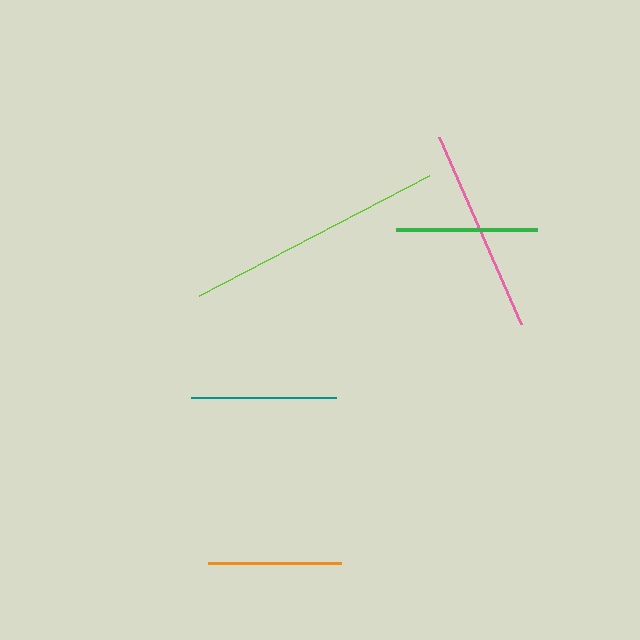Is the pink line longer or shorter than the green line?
The pink line is longer than the green line.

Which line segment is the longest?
The lime line is the longest at approximately 259 pixels.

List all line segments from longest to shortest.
From longest to shortest: lime, pink, teal, green, orange.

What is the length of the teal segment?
The teal segment is approximately 145 pixels long.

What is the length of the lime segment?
The lime segment is approximately 259 pixels long.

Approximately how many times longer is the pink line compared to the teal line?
The pink line is approximately 1.4 times the length of the teal line.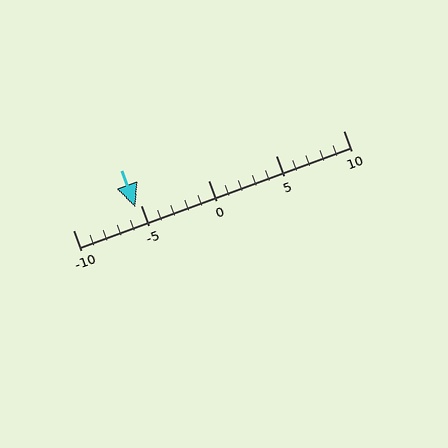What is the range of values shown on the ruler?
The ruler shows values from -10 to 10.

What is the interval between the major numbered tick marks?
The major tick marks are spaced 5 units apart.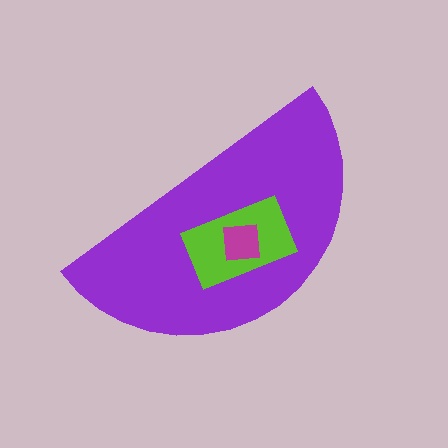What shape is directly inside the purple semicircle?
The lime rectangle.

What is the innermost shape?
The magenta square.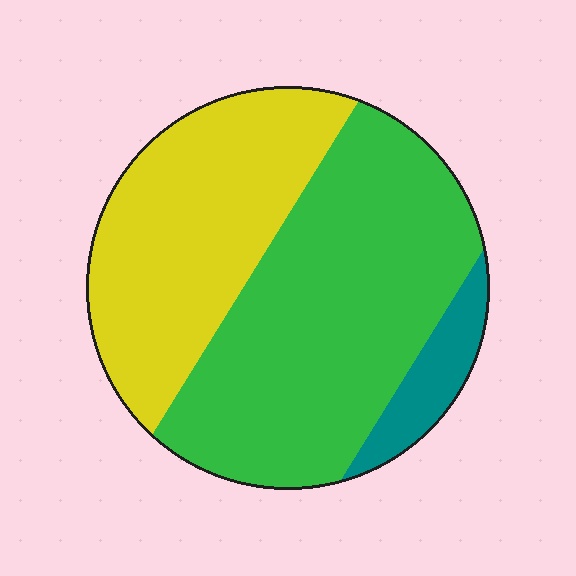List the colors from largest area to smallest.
From largest to smallest: green, yellow, teal.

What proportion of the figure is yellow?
Yellow covers 38% of the figure.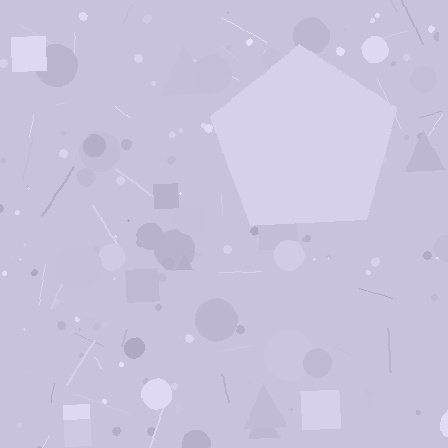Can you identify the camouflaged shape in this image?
The camouflaged shape is a pentagon.